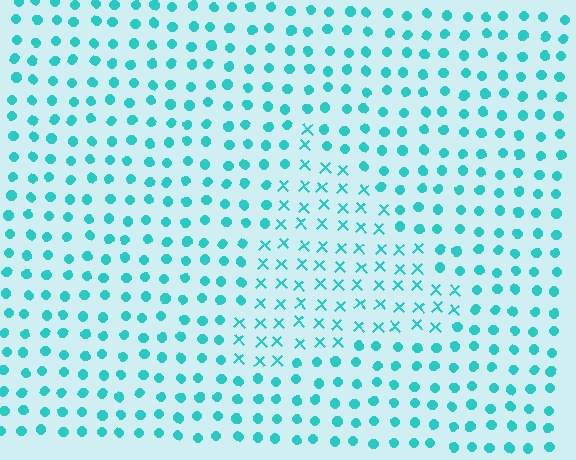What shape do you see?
I see a triangle.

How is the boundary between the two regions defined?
The boundary is defined by a change in element shape: X marks inside vs. circles outside. All elements share the same color and spacing.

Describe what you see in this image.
The image is filled with small cyan elements arranged in a uniform grid. A triangle-shaped region contains X marks, while the surrounding area contains circles. The boundary is defined purely by the change in element shape.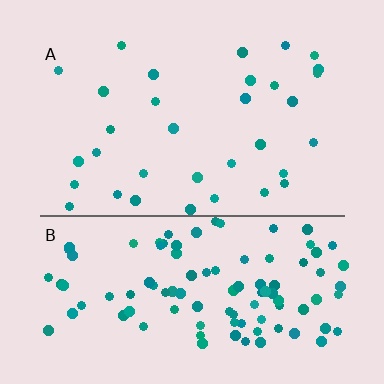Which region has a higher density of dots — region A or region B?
B (the bottom).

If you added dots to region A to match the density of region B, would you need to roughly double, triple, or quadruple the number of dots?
Approximately triple.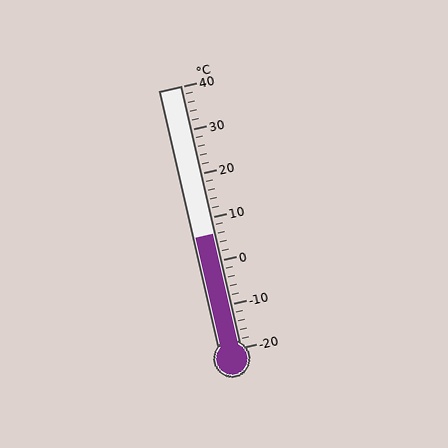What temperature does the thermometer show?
The thermometer shows approximately 6°C.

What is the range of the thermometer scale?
The thermometer scale ranges from -20°C to 40°C.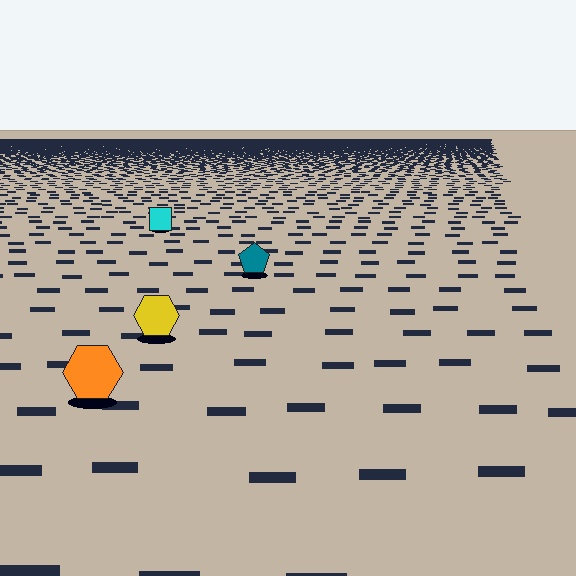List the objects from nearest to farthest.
From nearest to farthest: the orange hexagon, the yellow hexagon, the teal pentagon, the cyan square.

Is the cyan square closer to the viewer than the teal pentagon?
No. The teal pentagon is closer — you can tell from the texture gradient: the ground texture is coarser near it.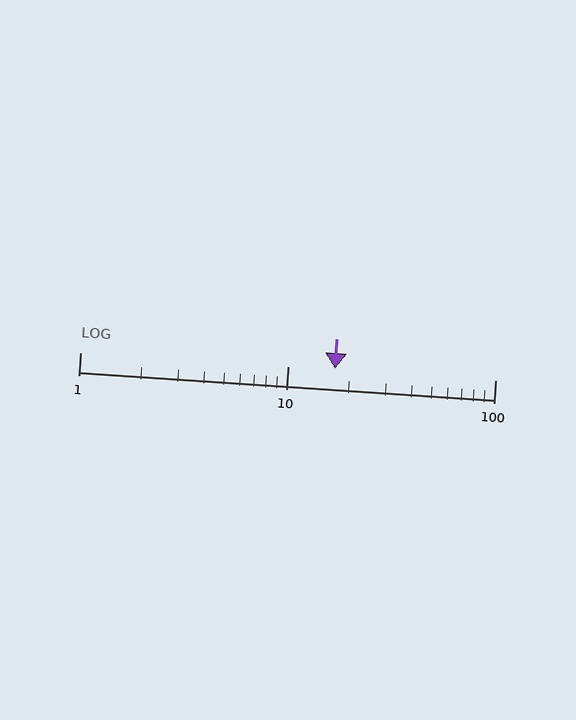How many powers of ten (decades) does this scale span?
The scale spans 2 decades, from 1 to 100.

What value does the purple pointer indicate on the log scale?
The pointer indicates approximately 17.